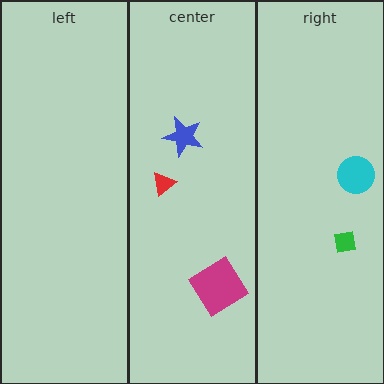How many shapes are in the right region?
2.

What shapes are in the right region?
The green square, the cyan circle.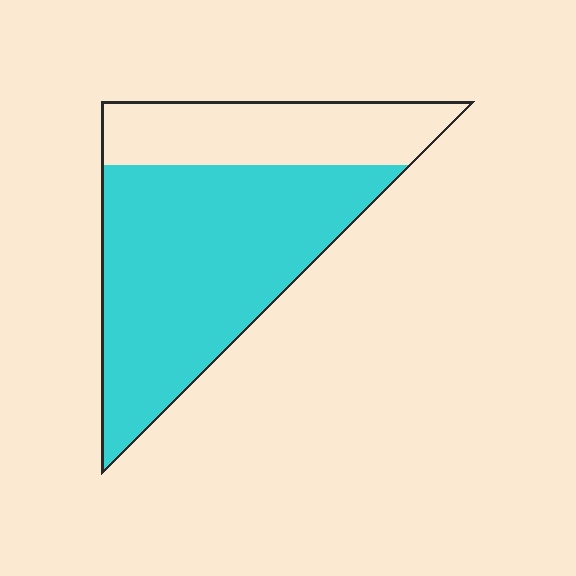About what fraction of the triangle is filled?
About two thirds (2/3).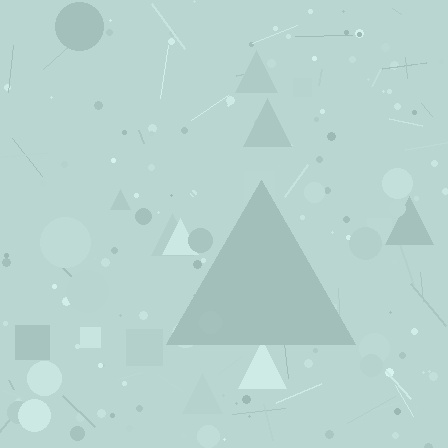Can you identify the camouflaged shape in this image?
The camouflaged shape is a triangle.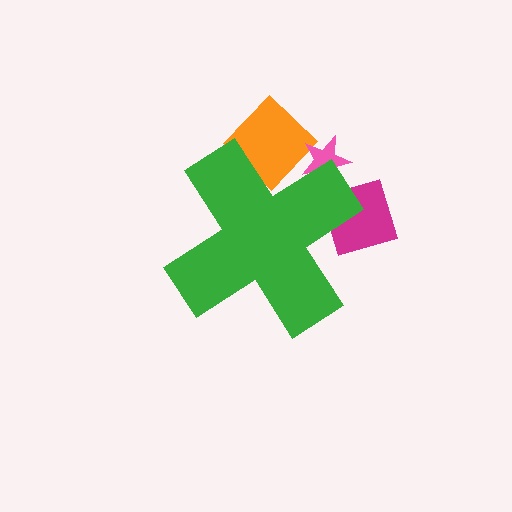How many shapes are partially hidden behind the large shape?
3 shapes are partially hidden.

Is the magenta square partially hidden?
Yes, the magenta square is partially hidden behind the green cross.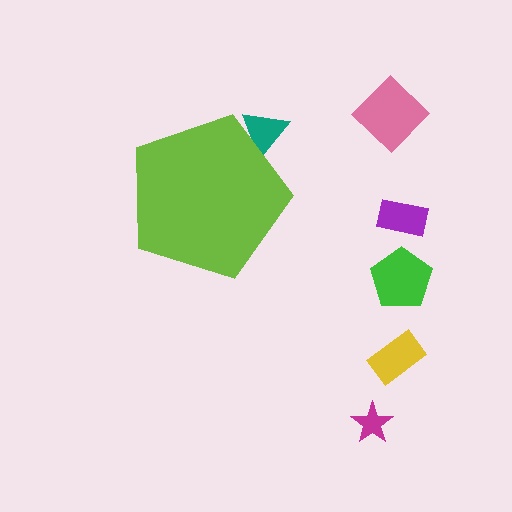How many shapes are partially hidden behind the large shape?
1 shape is partially hidden.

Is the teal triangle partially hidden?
Yes, the teal triangle is partially hidden behind the lime pentagon.